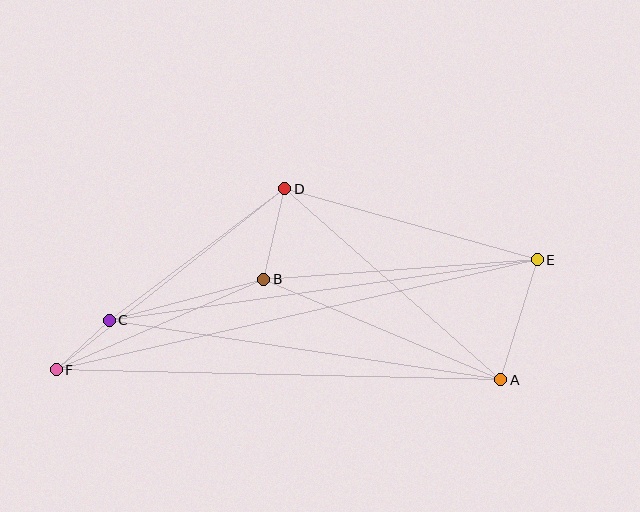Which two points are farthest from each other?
Points E and F are farthest from each other.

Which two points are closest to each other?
Points C and F are closest to each other.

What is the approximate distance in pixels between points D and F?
The distance between D and F is approximately 291 pixels.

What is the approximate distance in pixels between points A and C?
The distance between A and C is approximately 396 pixels.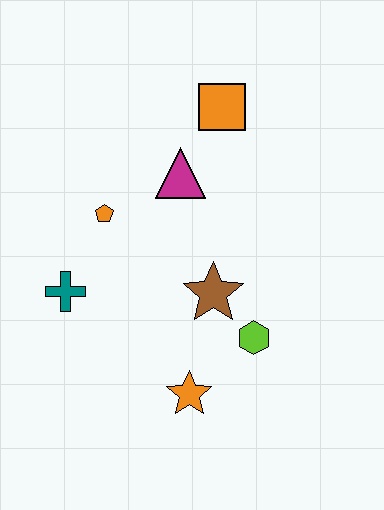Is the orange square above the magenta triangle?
Yes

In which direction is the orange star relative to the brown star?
The orange star is below the brown star.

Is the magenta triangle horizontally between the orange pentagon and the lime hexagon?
Yes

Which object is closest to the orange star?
The lime hexagon is closest to the orange star.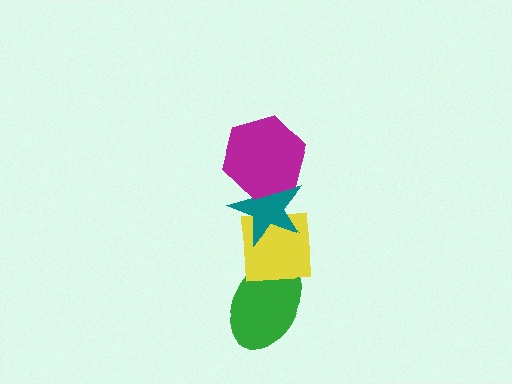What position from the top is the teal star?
The teal star is 2nd from the top.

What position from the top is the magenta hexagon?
The magenta hexagon is 1st from the top.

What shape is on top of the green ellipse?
The yellow square is on top of the green ellipse.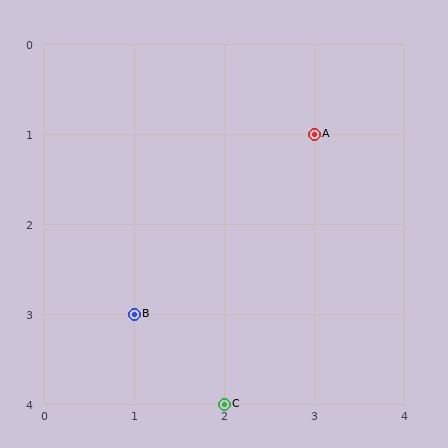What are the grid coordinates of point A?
Point A is at grid coordinates (3, 1).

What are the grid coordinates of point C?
Point C is at grid coordinates (2, 4).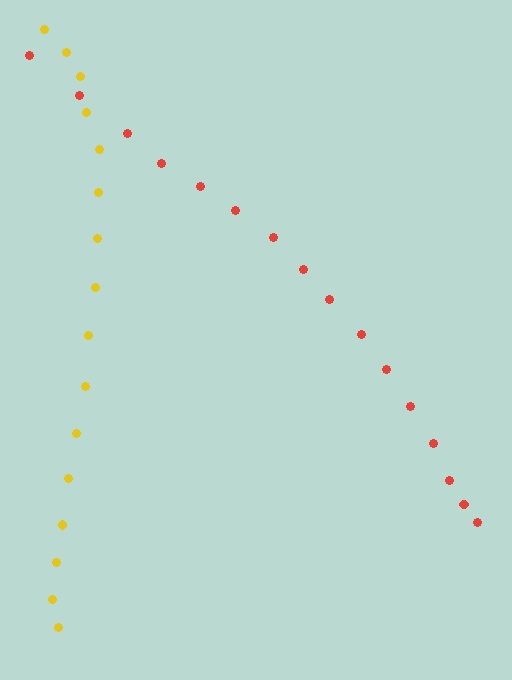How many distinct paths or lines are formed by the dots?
There are 2 distinct paths.